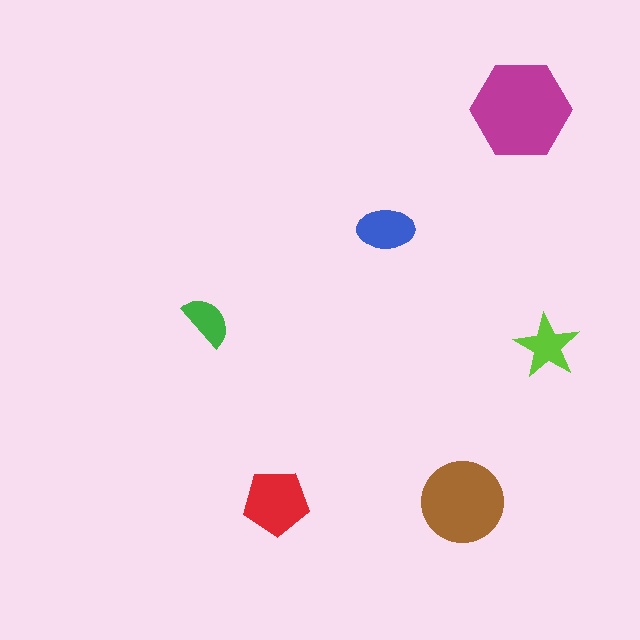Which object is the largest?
The magenta hexagon.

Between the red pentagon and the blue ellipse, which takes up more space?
The red pentagon.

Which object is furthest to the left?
The green semicircle is leftmost.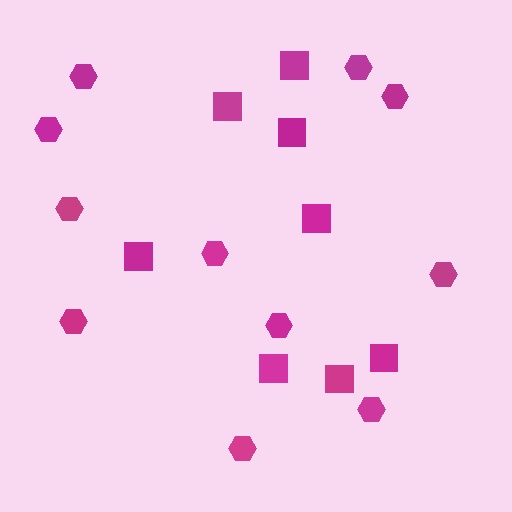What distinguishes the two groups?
There are 2 groups: one group of hexagons (11) and one group of squares (8).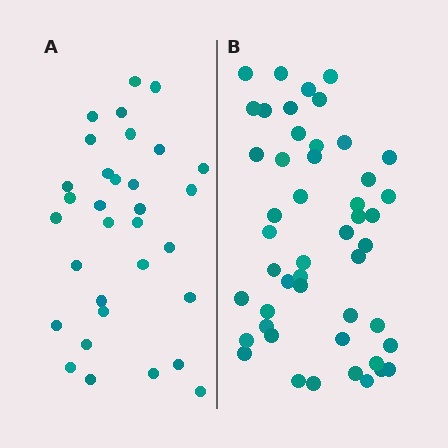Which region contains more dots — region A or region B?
Region B (the right region) has more dots.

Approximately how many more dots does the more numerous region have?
Region B has approximately 15 more dots than region A.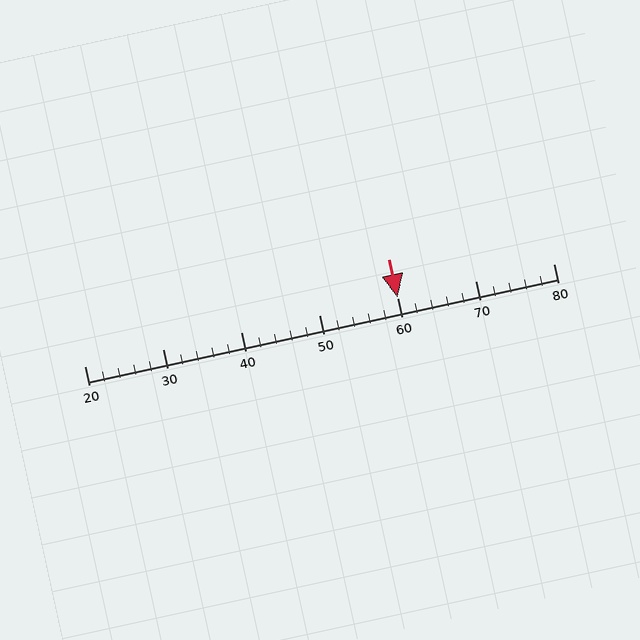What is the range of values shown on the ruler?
The ruler shows values from 20 to 80.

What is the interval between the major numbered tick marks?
The major tick marks are spaced 10 units apart.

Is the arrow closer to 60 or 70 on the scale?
The arrow is closer to 60.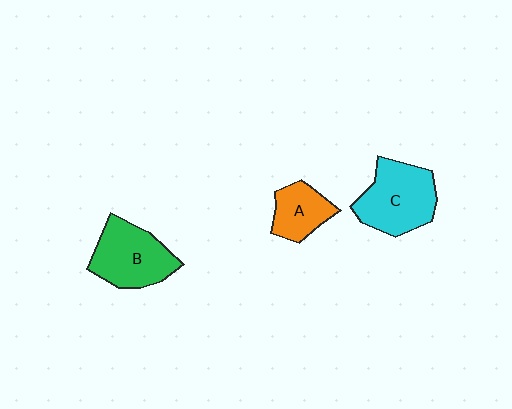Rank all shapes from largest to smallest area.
From largest to smallest: C (cyan), B (green), A (orange).